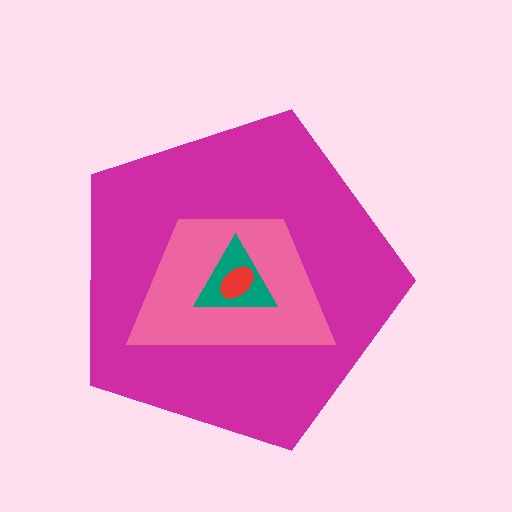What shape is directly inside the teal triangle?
The red ellipse.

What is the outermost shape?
The magenta pentagon.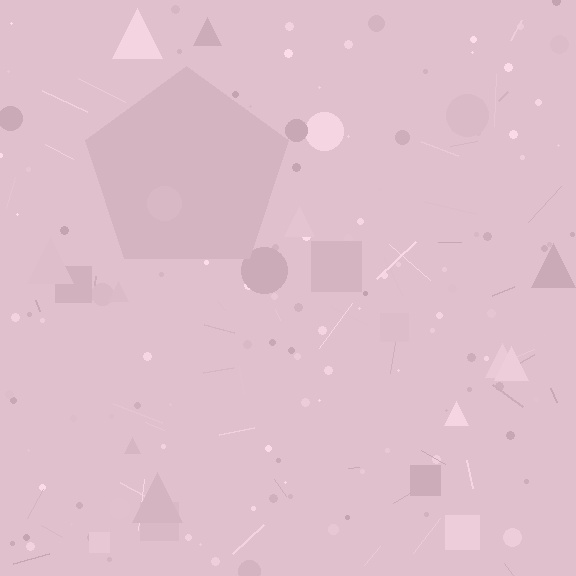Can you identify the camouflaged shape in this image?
The camouflaged shape is a pentagon.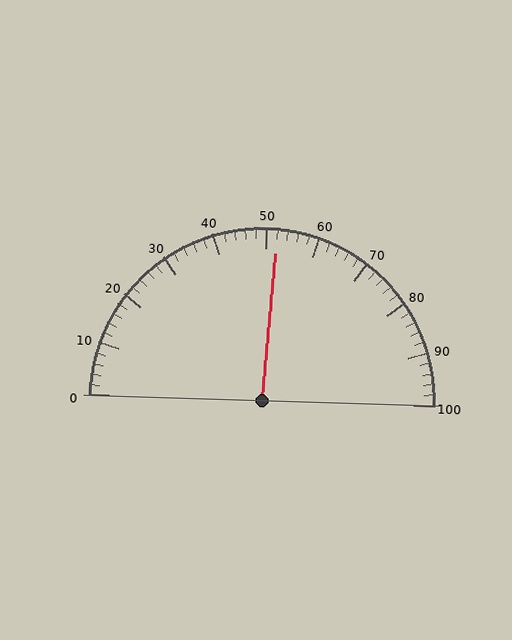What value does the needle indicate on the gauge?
The needle indicates approximately 52.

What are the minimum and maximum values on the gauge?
The gauge ranges from 0 to 100.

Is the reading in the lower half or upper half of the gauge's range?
The reading is in the upper half of the range (0 to 100).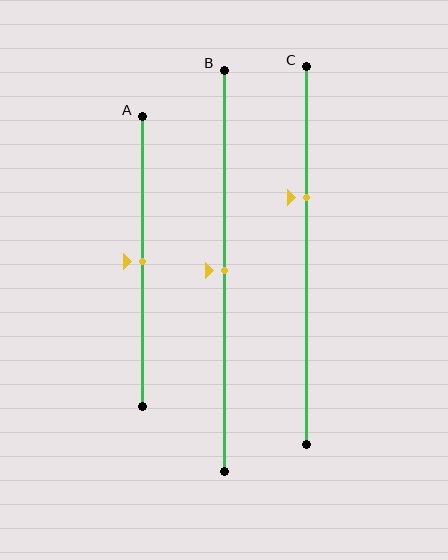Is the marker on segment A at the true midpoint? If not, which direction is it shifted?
Yes, the marker on segment A is at the true midpoint.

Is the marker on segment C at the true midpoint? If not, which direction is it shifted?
No, the marker on segment C is shifted upward by about 15% of the segment length.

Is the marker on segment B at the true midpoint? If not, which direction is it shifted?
Yes, the marker on segment B is at the true midpoint.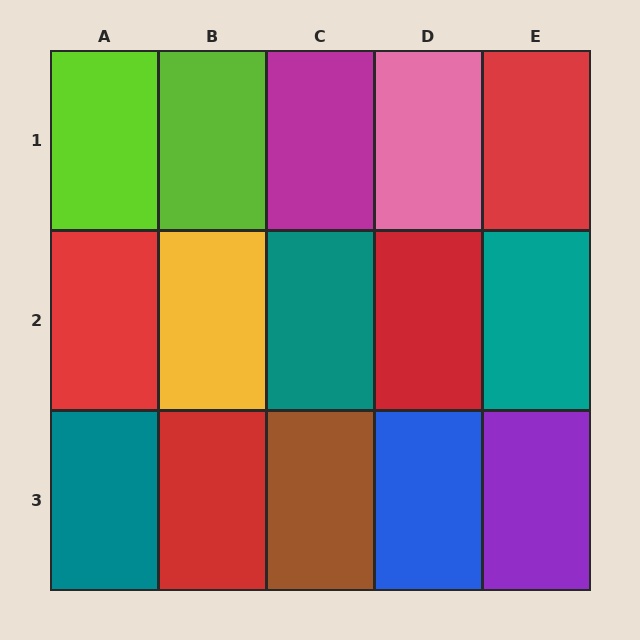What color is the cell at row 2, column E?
Teal.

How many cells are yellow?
1 cell is yellow.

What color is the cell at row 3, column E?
Purple.